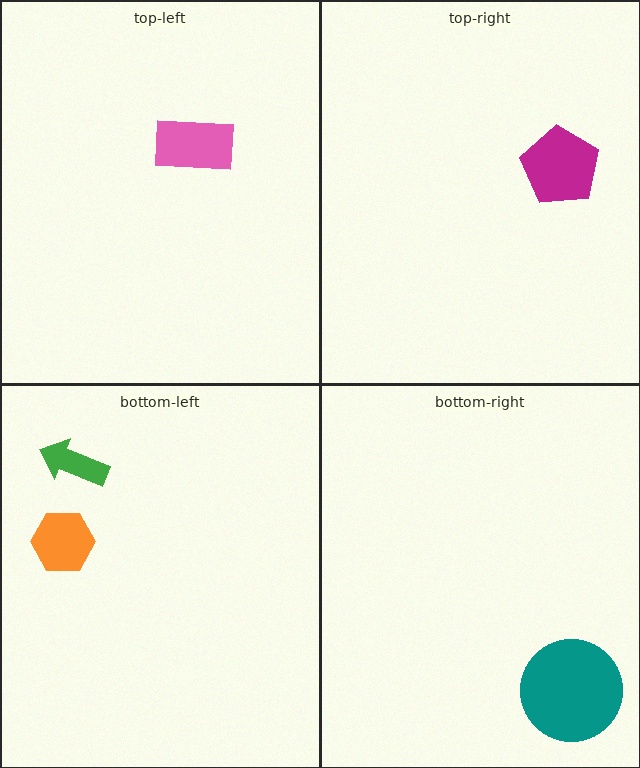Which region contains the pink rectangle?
The top-left region.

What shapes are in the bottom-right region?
The teal circle.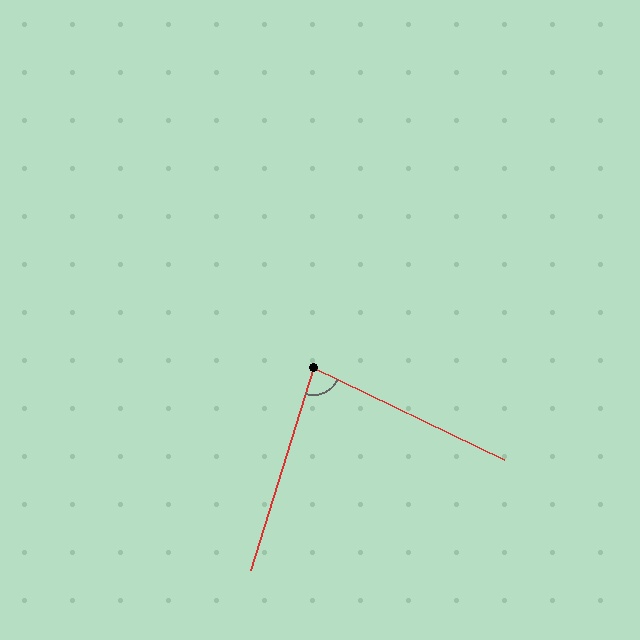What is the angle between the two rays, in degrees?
Approximately 82 degrees.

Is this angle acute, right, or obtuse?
It is acute.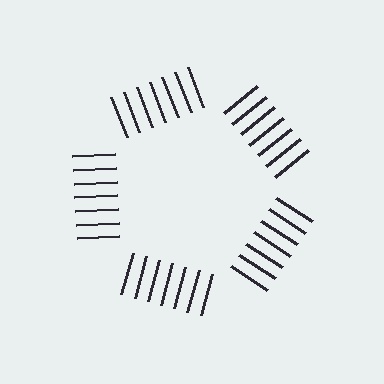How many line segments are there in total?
35 — 7 along each of the 5 edges.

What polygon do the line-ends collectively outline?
An illusory pentagon — the line segments terminate on its edges but no continuous stroke is drawn.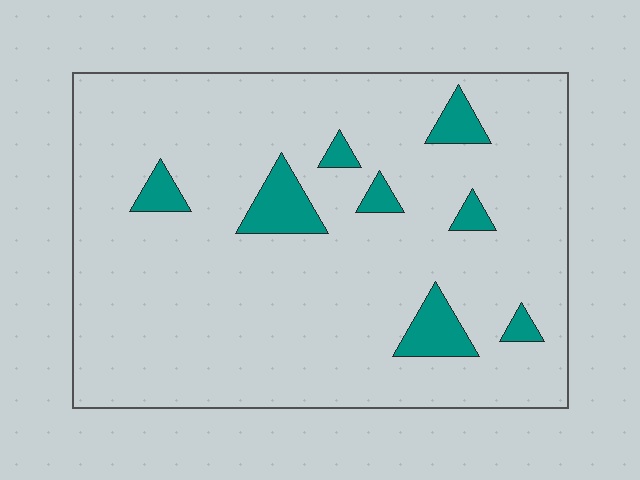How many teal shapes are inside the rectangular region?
8.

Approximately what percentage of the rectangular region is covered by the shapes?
Approximately 10%.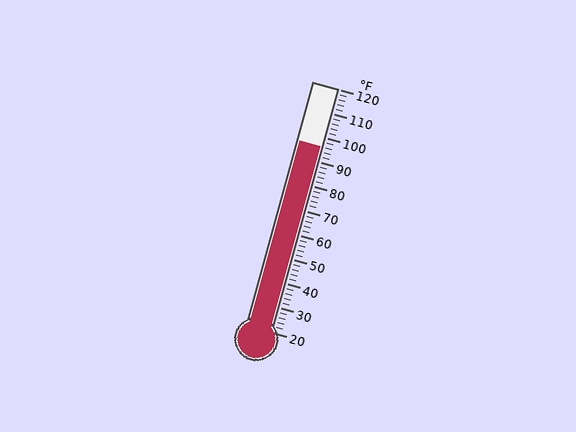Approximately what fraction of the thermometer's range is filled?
The thermometer is filled to approximately 75% of its range.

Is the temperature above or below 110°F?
The temperature is below 110°F.